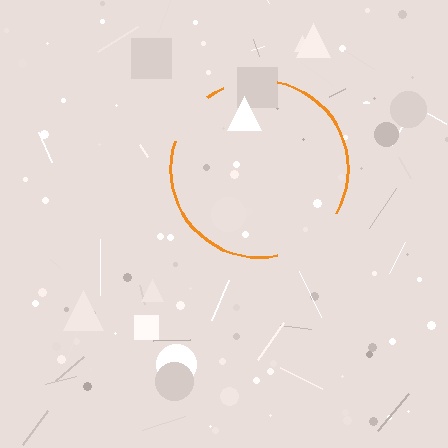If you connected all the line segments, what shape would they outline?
They would outline a circle.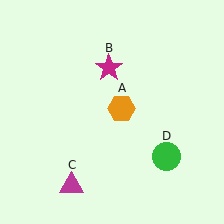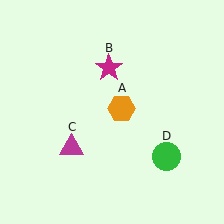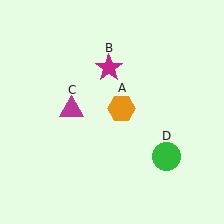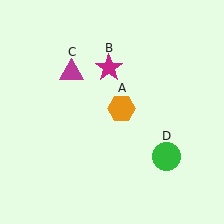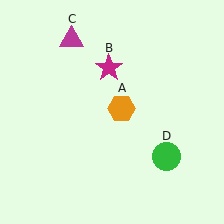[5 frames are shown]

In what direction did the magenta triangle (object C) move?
The magenta triangle (object C) moved up.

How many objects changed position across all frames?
1 object changed position: magenta triangle (object C).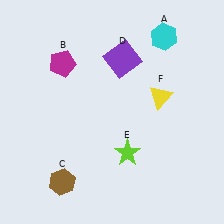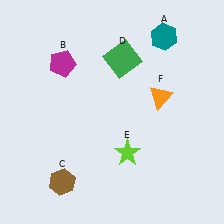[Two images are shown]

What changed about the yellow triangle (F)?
In Image 1, F is yellow. In Image 2, it changed to orange.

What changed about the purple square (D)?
In Image 1, D is purple. In Image 2, it changed to green.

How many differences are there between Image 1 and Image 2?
There are 3 differences between the two images.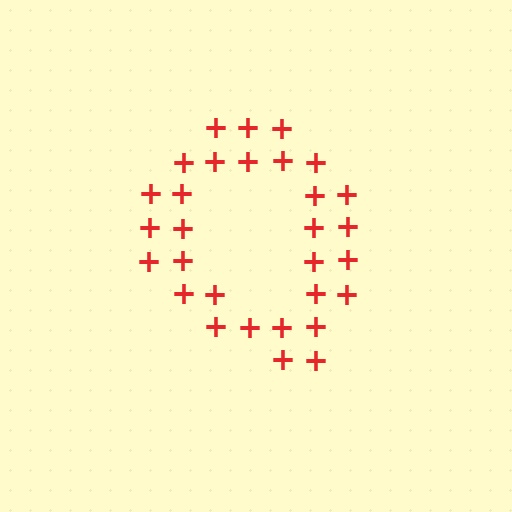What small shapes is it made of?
It is made of small plus signs.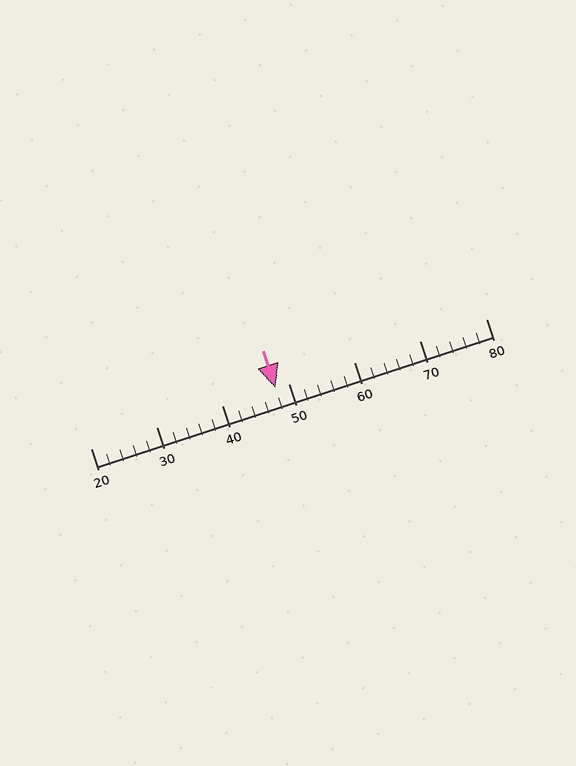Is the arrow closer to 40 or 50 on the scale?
The arrow is closer to 50.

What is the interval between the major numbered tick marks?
The major tick marks are spaced 10 units apart.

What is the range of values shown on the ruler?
The ruler shows values from 20 to 80.